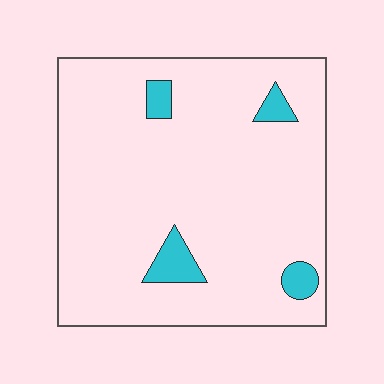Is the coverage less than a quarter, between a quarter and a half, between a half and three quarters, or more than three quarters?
Less than a quarter.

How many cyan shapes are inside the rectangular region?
4.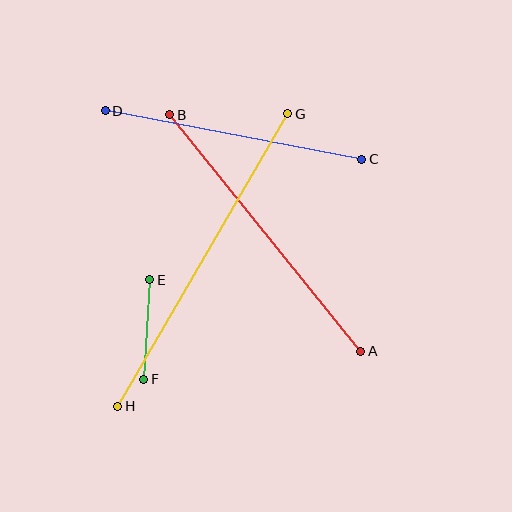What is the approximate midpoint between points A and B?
The midpoint is at approximately (265, 233) pixels.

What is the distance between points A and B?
The distance is approximately 304 pixels.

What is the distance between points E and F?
The distance is approximately 100 pixels.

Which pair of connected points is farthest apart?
Points G and H are farthest apart.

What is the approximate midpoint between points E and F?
The midpoint is at approximately (147, 329) pixels.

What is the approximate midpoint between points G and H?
The midpoint is at approximately (203, 260) pixels.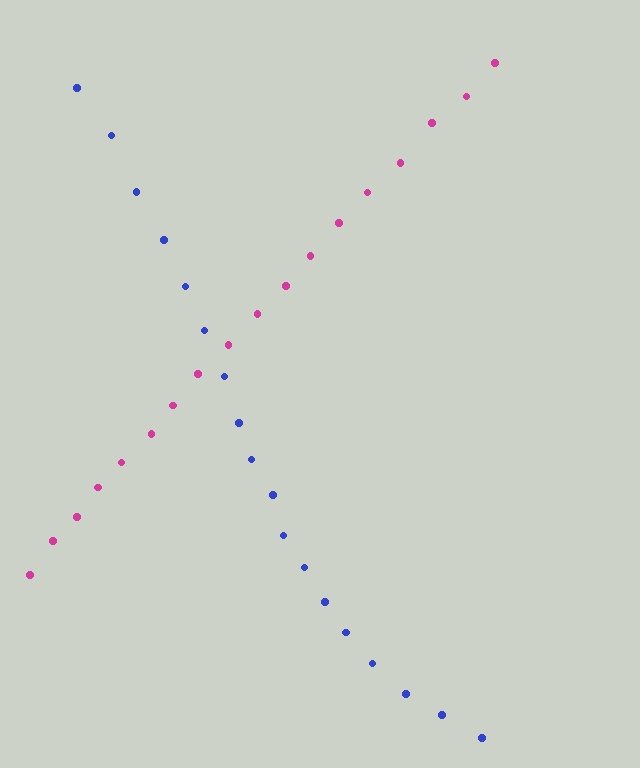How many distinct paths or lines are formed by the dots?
There are 2 distinct paths.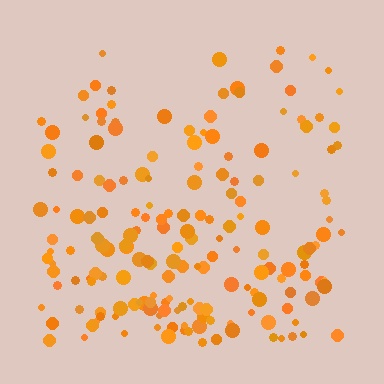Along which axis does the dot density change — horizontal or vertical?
Vertical.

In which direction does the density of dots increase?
From top to bottom, with the bottom side densest.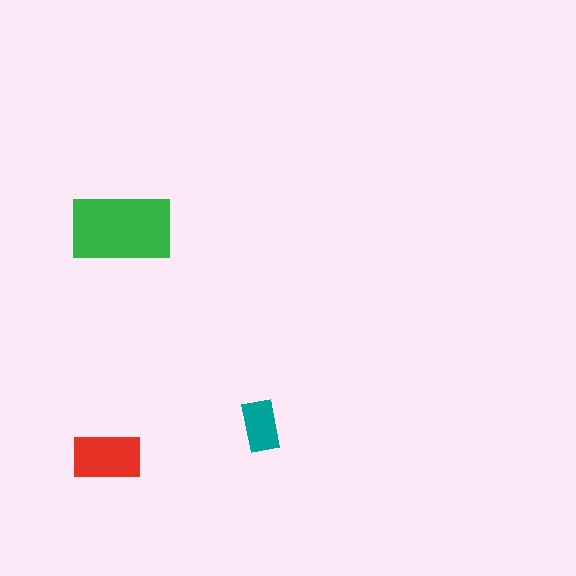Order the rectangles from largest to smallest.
the green one, the red one, the teal one.